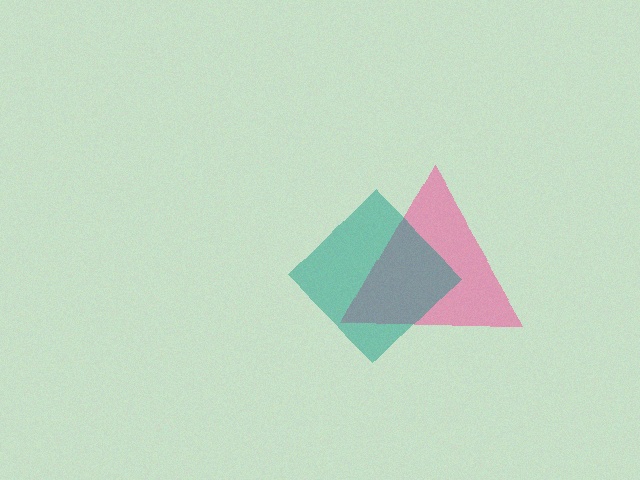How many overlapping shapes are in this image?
There are 2 overlapping shapes in the image.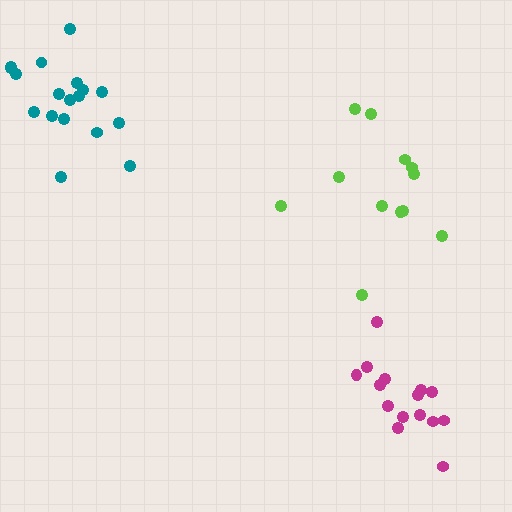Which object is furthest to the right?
The magenta cluster is rightmost.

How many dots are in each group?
Group 1: 18 dots, Group 2: 15 dots, Group 3: 12 dots (45 total).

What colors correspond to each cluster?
The clusters are colored: teal, magenta, lime.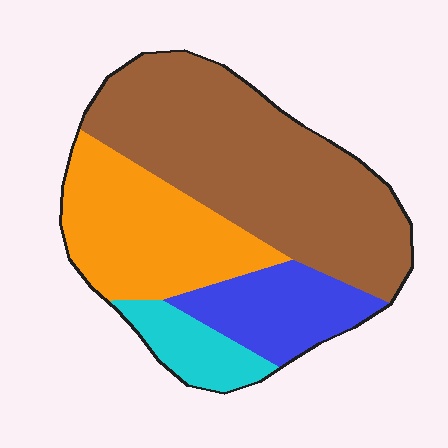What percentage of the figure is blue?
Blue takes up about one sixth (1/6) of the figure.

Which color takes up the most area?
Brown, at roughly 50%.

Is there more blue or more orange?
Orange.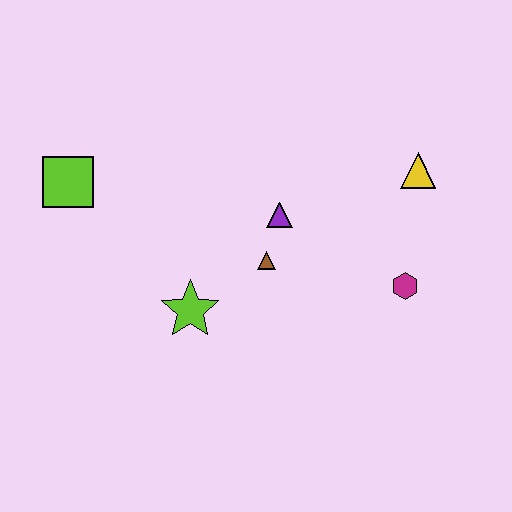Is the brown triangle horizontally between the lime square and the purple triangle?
Yes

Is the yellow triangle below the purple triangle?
No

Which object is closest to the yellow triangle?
The magenta hexagon is closest to the yellow triangle.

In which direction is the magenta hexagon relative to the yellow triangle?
The magenta hexagon is below the yellow triangle.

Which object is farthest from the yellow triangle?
The lime square is farthest from the yellow triangle.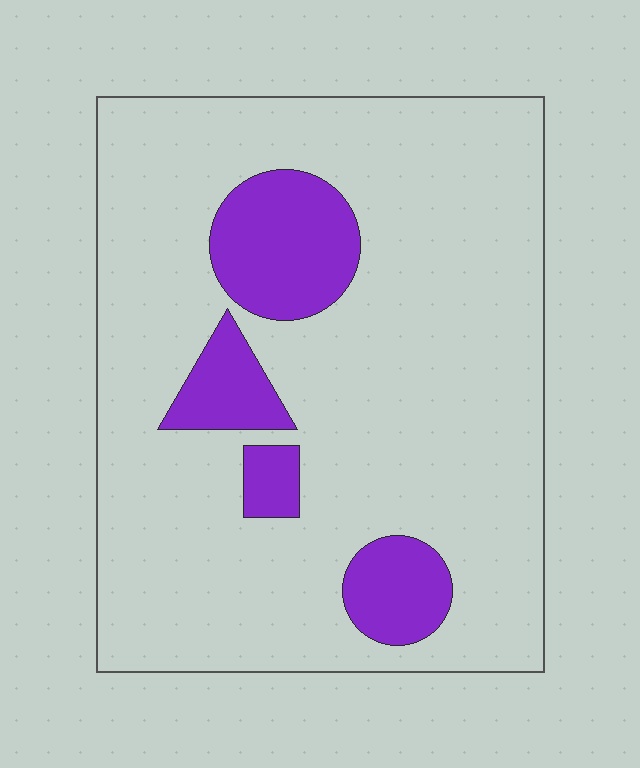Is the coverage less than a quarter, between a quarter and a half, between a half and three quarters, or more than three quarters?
Less than a quarter.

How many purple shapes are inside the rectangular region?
4.